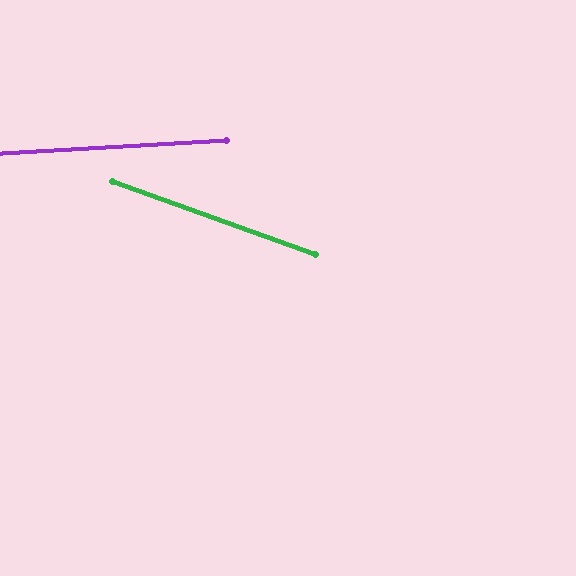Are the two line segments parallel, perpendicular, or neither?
Neither parallel nor perpendicular — they differ by about 23°.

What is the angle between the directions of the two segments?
Approximately 23 degrees.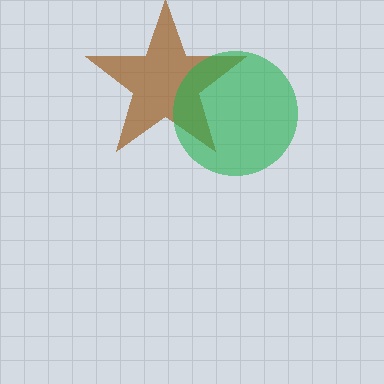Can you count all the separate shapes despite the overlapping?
Yes, there are 2 separate shapes.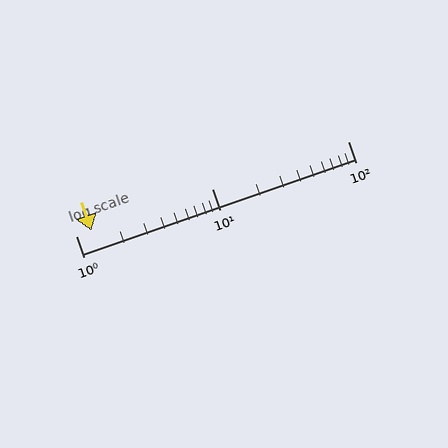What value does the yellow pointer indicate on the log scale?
The pointer indicates approximately 1.3.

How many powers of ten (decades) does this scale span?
The scale spans 2 decades, from 1 to 100.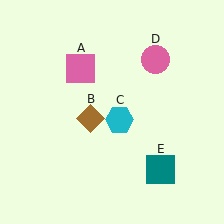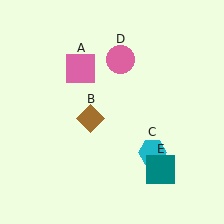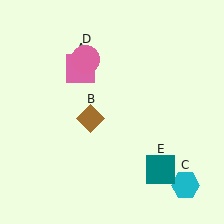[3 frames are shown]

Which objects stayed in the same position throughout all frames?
Pink square (object A) and brown diamond (object B) and teal square (object E) remained stationary.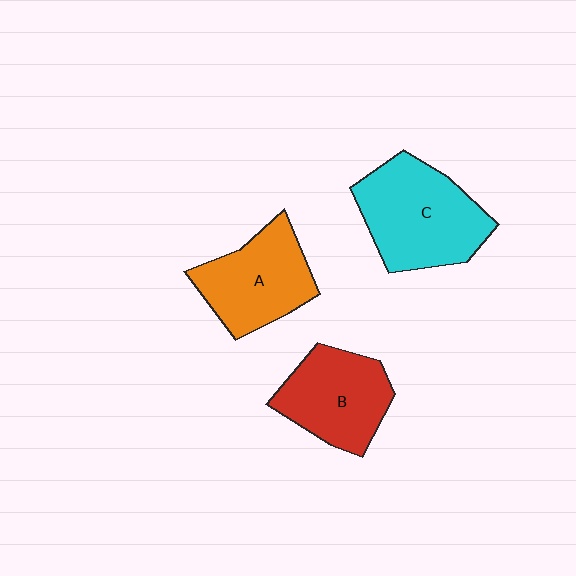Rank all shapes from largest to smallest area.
From largest to smallest: C (cyan), A (orange), B (red).